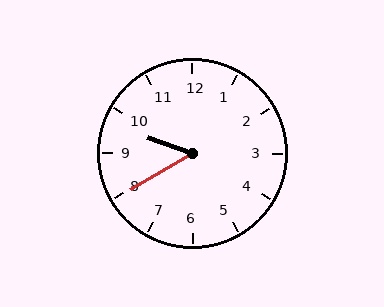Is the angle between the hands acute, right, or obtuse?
It is acute.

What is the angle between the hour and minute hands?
Approximately 50 degrees.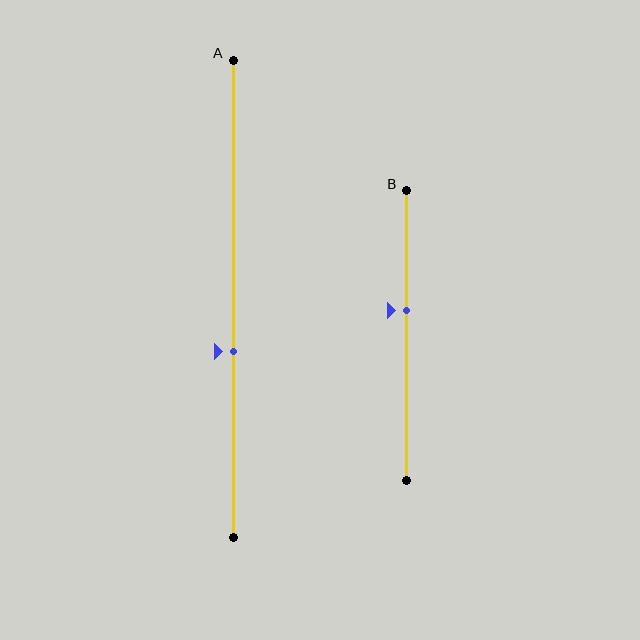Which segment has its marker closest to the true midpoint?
Segment B has its marker closest to the true midpoint.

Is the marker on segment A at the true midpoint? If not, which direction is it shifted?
No, the marker on segment A is shifted downward by about 11% of the segment length.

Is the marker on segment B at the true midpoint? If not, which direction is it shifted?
No, the marker on segment B is shifted upward by about 9% of the segment length.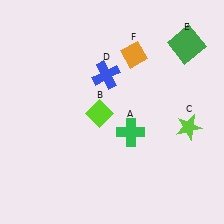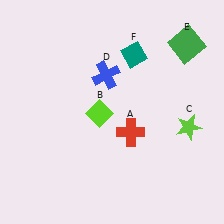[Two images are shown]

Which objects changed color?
A changed from green to red. F changed from orange to teal.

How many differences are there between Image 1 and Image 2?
There are 2 differences between the two images.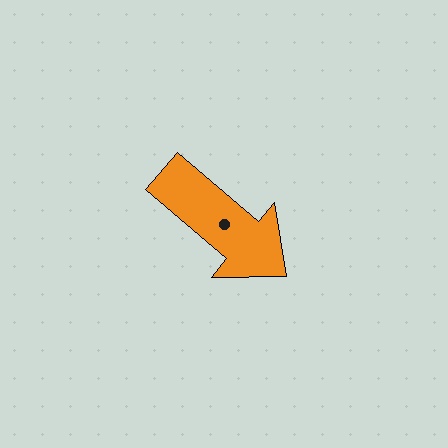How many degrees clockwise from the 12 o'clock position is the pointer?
Approximately 130 degrees.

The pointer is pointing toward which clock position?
Roughly 4 o'clock.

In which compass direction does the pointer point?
Southeast.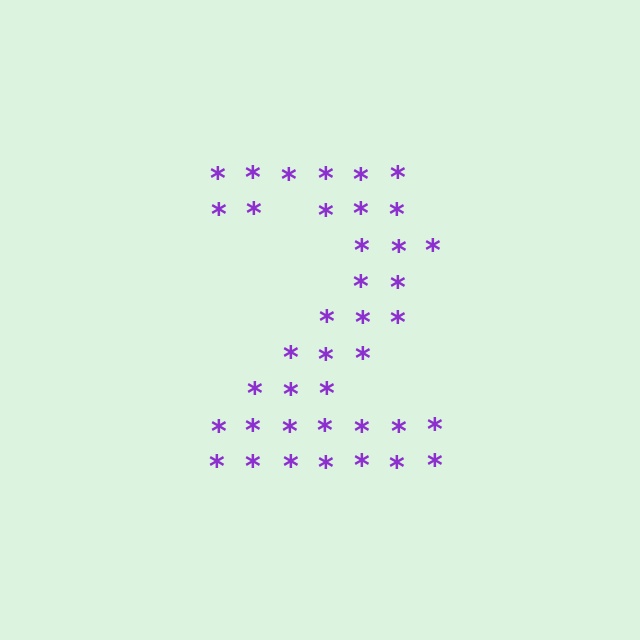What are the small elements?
The small elements are asterisks.